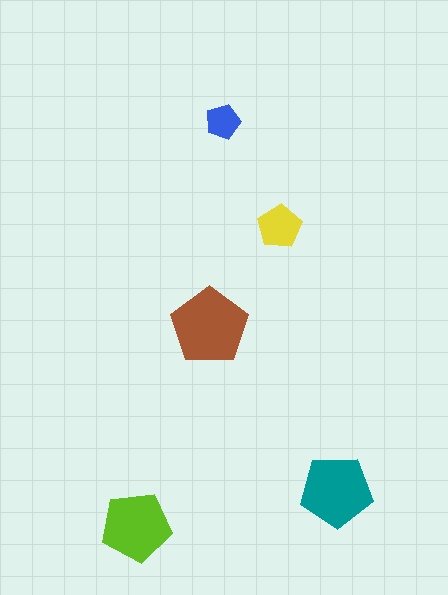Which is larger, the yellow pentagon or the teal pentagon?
The teal one.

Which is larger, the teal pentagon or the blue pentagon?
The teal one.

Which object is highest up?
The blue pentagon is topmost.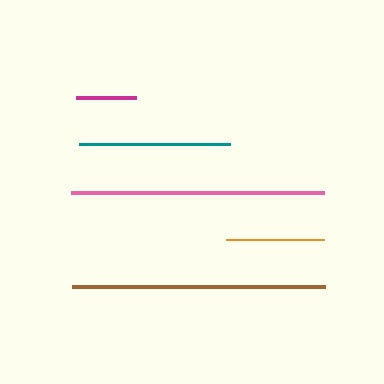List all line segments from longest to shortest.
From longest to shortest: brown, pink, teal, orange, magenta.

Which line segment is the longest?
The brown line is the longest at approximately 253 pixels.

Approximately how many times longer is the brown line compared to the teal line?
The brown line is approximately 1.7 times the length of the teal line.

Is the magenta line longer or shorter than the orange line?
The orange line is longer than the magenta line.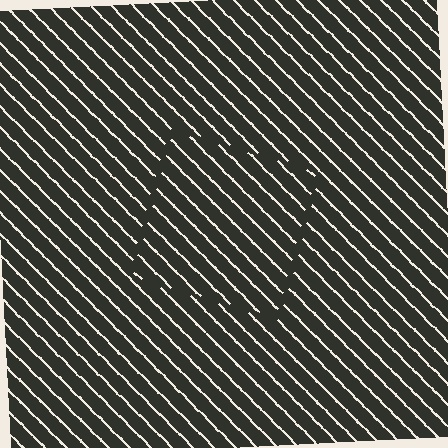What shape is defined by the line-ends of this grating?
An illusory square. The interior of the shape contains the same grating, shifted by half a period — the contour is defined by the phase discontinuity where line-ends from the inner and outer gratings abut.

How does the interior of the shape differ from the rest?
The interior of the shape contains the same grating, shifted by half a period — the contour is defined by the phase discontinuity where line-ends from the inner and outer gratings abut.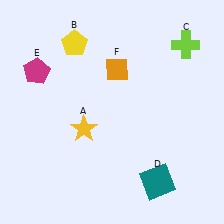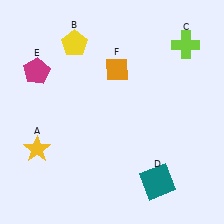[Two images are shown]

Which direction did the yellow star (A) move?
The yellow star (A) moved left.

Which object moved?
The yellow star (A) moved left.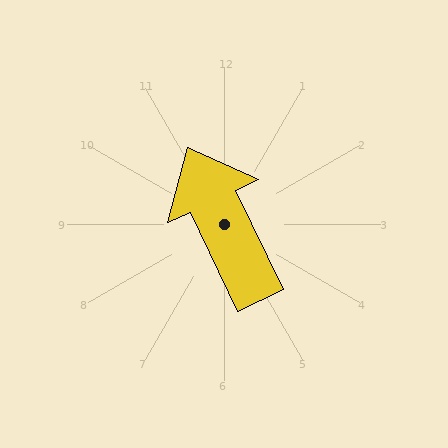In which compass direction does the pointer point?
Northwest.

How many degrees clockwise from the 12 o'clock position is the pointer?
Approximately 334 degrees.